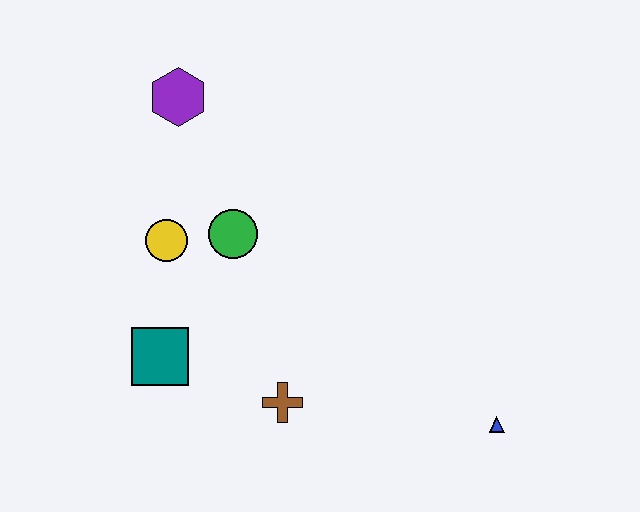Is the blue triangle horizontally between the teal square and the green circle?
No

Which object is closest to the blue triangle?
The brown cross is closest to the blue triangle.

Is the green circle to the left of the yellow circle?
No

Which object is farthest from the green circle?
The blue triangle is farthest from the green circle.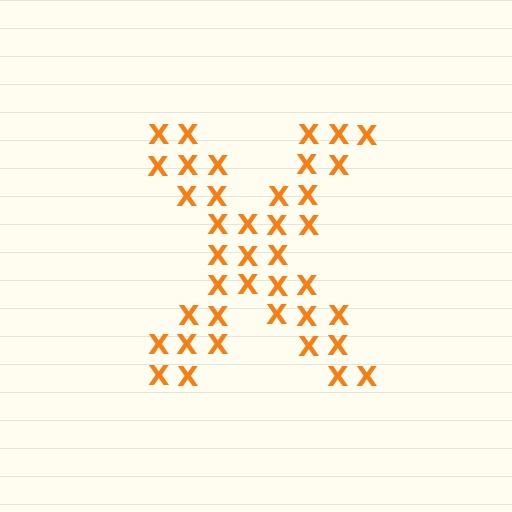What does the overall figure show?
The overall figure shows the letter X.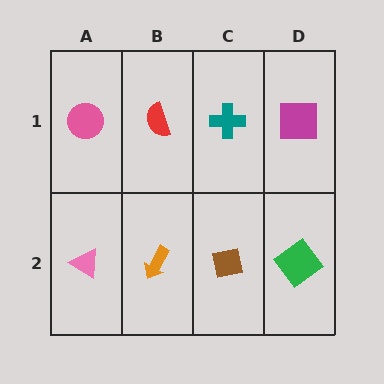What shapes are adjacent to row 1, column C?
A brown square (row 2, column C), a red semicircle (row 1, column B), a magenta square (row 1, column D).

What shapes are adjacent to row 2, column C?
A teal cross (row 1, column C), an orange arrow (row 2, column B), a green diamond (row 2, column D).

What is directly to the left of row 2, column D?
A brown square.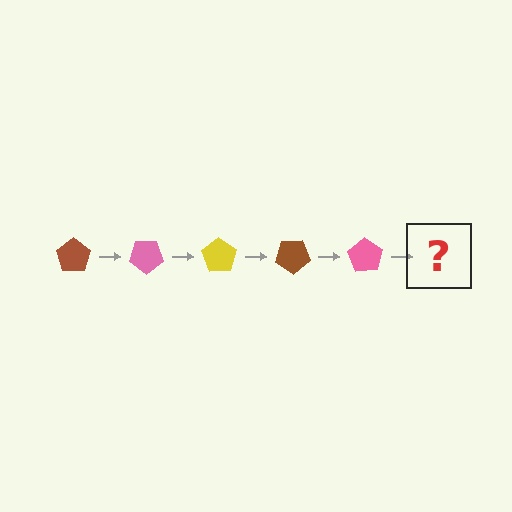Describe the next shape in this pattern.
It should be a yellow pentagon, rotated 175 degrees from the start.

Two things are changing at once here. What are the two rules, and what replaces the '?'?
The two rules are that it rotates 35 degrees each step and the color cycles through brown, pink, and yellow. The '?' should be a yellow pentagon, rotated 175 degrees from the start.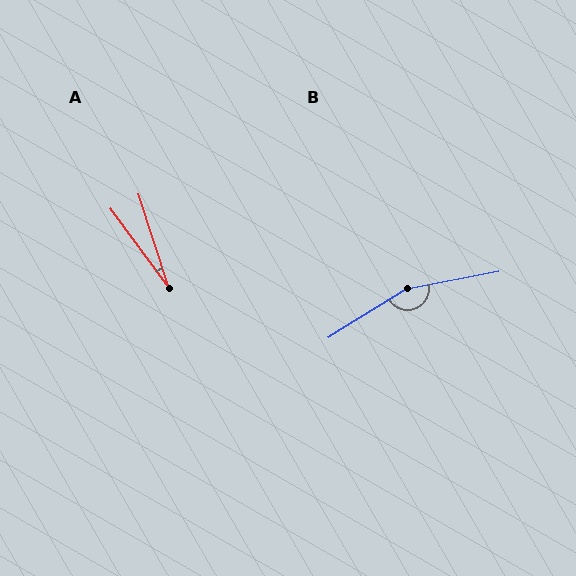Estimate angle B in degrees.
Approximately 159 degrees.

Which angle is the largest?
B, at approximately 159 degrees.